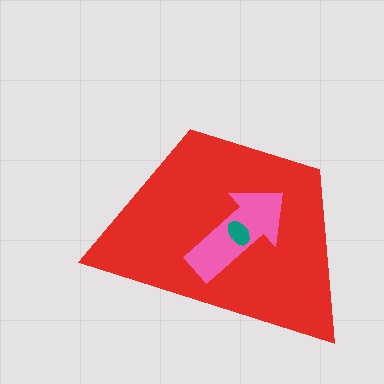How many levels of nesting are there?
3.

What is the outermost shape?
The red trapezoid.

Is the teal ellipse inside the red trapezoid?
Yes.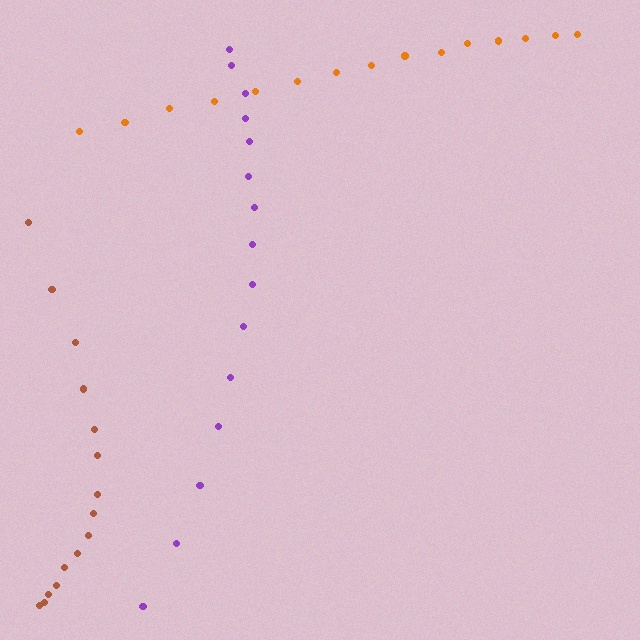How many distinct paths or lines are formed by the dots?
There are 3 distinct paths.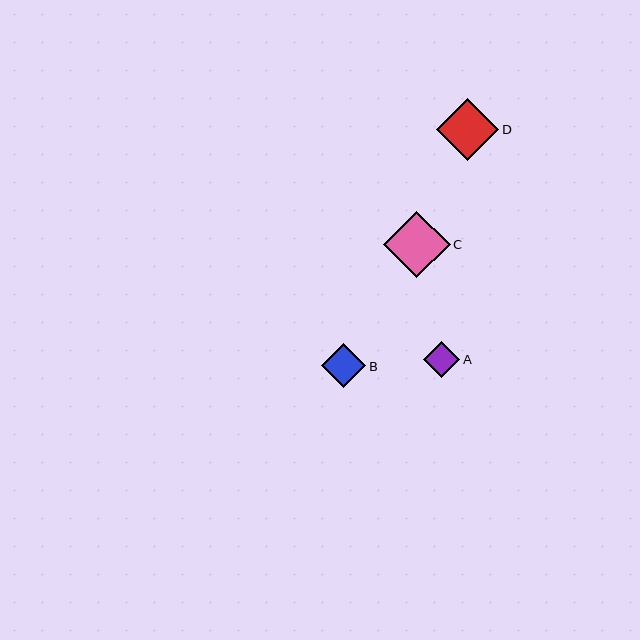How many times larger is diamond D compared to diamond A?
Diamond D is approximately 1.7 times the size of diamond A.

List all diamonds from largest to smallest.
From largest to smallest: C, D, B, A.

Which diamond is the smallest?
Diamond A is the smallest with a size of approximately 36 pixels.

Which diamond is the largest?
Diamond C is the largest with a size of approximately 66 pixels.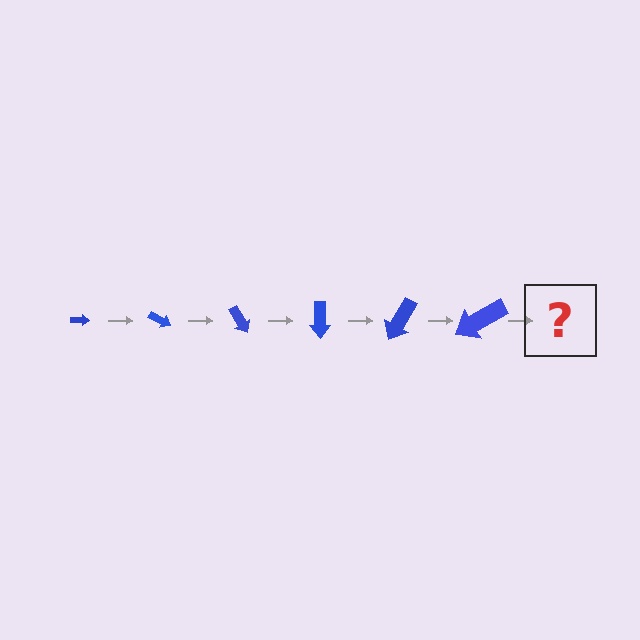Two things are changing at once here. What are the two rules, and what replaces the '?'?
The two rules are that the arrow grows larger each step and it rotates 30 degrees each step. The '?' should be an arrow, larger than the previous one and rotated 180 degrees from the start.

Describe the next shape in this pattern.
It should be an arrow, larger than the previous one and rotated 180 degrees from the start.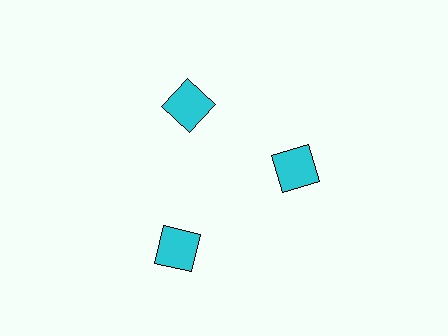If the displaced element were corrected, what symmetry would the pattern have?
It would have 3-fold rotational symmetry — the pattern would map onto itself every 120 degrees.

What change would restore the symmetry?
The symmetry would be restored by moving it inward, back onto the ring so that all 3 squares sit at equal angles and equal distance from the center.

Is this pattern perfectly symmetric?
No. The 3 cyan squares are arranged in a ring, but one element near the 7 o'clock position is pushed outward from the center, breaking the 3-fold rotational symmetry.